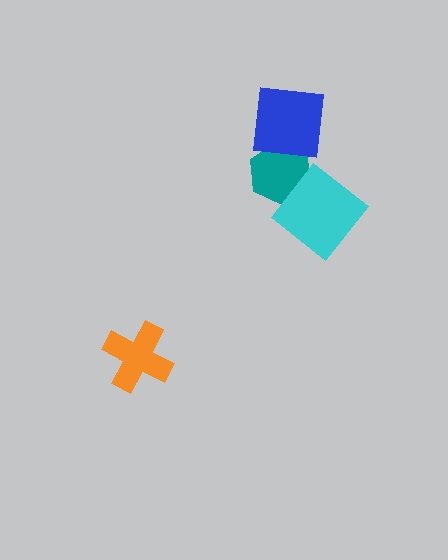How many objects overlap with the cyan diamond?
1 object overlaps with the cyan diamond.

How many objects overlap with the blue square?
1 object overlaps with the blue square.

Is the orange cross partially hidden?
No, no other shape covers it.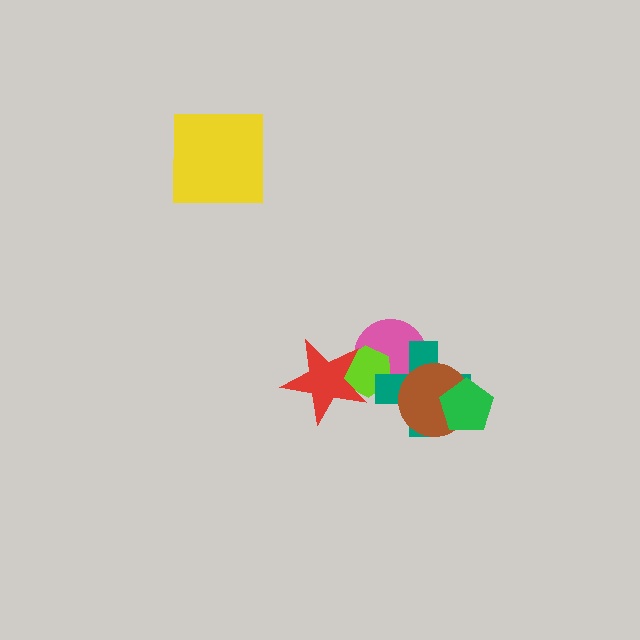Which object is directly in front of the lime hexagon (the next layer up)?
The red star is directly in front of the lime hexagon.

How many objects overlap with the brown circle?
3 objects overlap with the brown circle.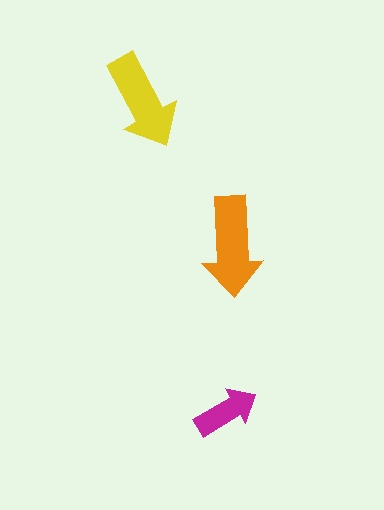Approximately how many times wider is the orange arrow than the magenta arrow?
About 1.5 times wider.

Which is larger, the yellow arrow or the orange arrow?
The orange one.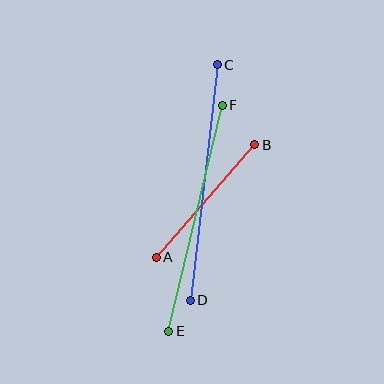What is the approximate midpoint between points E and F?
The midpoint is at approximately (196, 218) pixels.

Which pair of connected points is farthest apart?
Points C and D are farthest apart.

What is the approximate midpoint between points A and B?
The midpoint is at approximately (206, 201) pixels.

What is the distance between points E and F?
The distance is approximately 232 pixels.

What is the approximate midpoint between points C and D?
The midpoint is at approximately (204, 183) pixels.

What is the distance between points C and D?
The distance is approximately 237 pixels.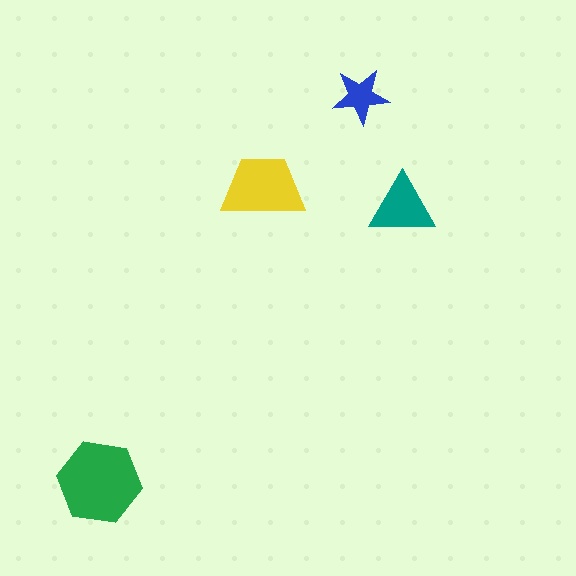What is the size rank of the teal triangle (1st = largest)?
3rd.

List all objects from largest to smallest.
The green hexagon, the yellow trapezoid, the teal triangle, the blue star.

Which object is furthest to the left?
The green hexagon is leftmost.